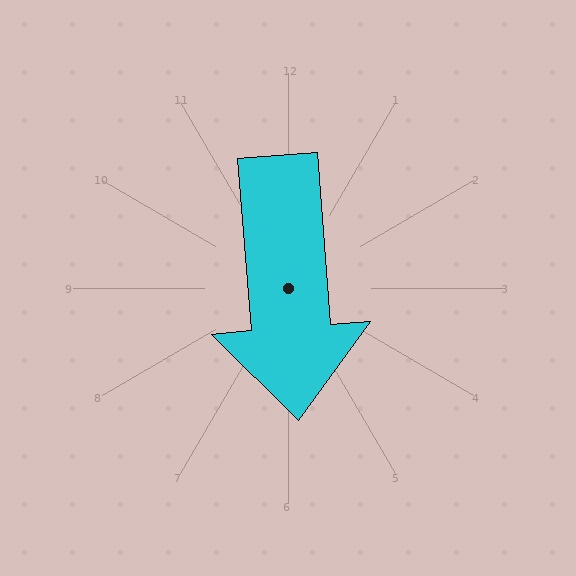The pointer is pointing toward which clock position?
Roughly 6 o'clock.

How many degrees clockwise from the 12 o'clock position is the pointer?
Approximately 176 degrees.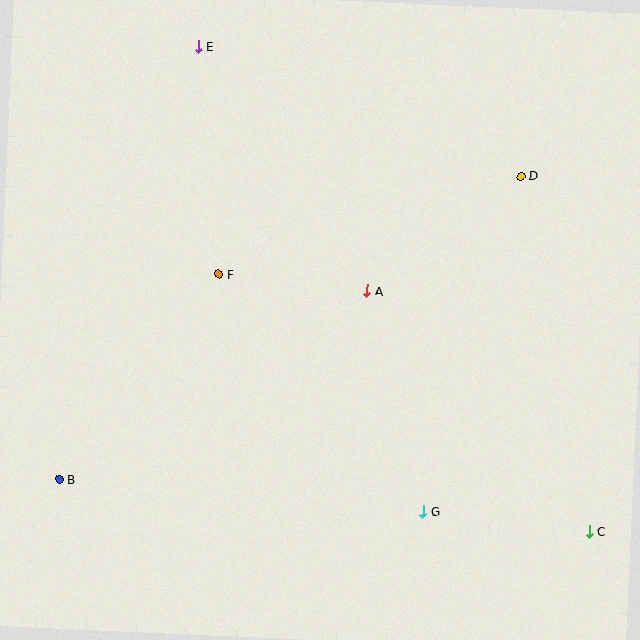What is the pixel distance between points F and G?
The distance between F and G is 313 pixels.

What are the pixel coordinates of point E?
Point E is at (198, 46).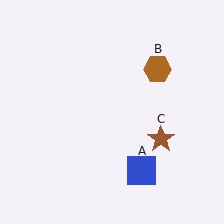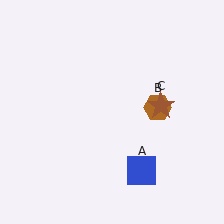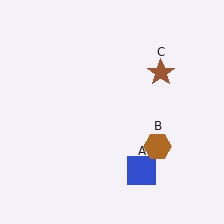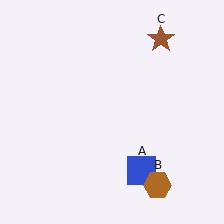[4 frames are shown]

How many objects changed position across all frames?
2 objects changed position: brown hexagon (object B), brown star (object C).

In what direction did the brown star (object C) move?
The brown star (object C) moved up.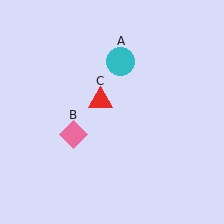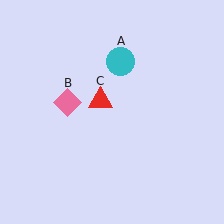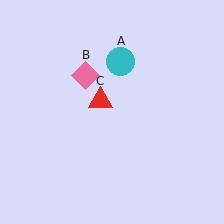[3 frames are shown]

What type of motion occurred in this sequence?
The pink diamond (object B) rotated clockwise around the center of the scene.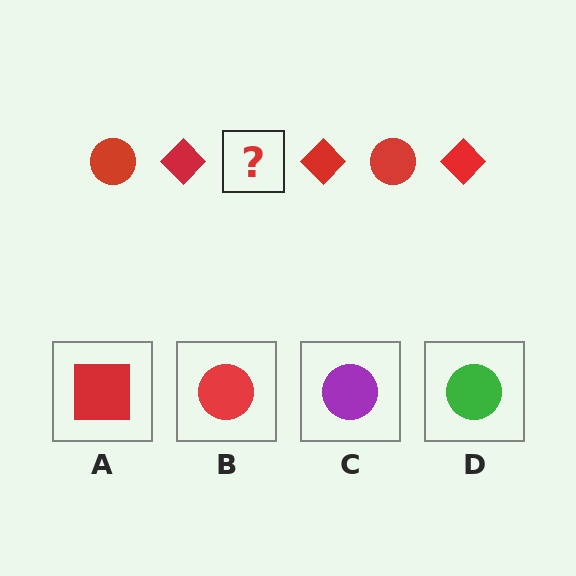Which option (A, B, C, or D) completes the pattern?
B.